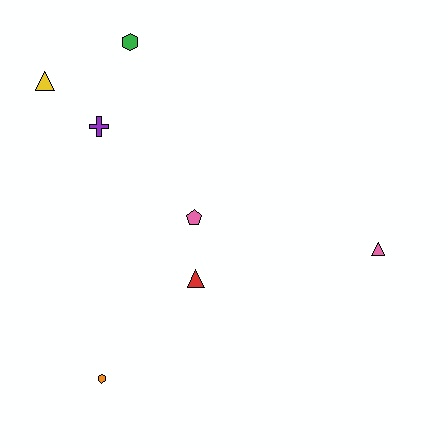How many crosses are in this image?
There is 1 cross.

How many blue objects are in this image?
There are no blue objects.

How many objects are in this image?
There are 7 objects.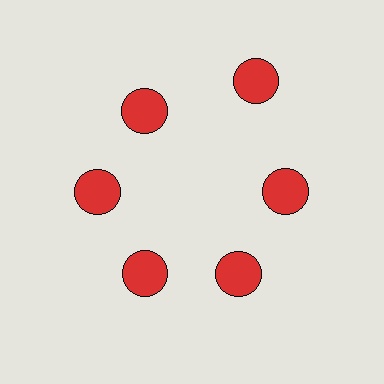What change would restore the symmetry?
The symmetry would be restored by moving it inward, back onto the ring so that all 6 circles sit at equal angles and equal distance from the center.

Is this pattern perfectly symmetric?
No. The 6 red circles are arranged in a ring, but one element near the 1 o'clock position is pushed outward from the center, breaking the 6-fold rotational symmetry.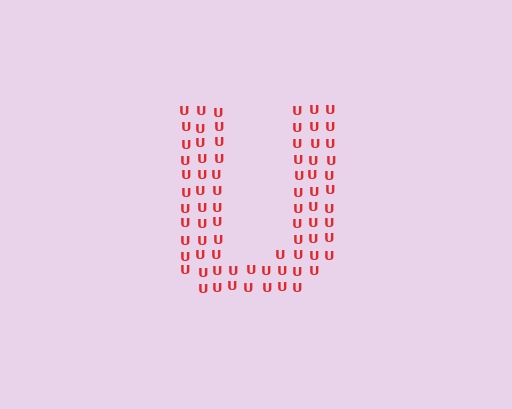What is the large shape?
The large shape is the letter U.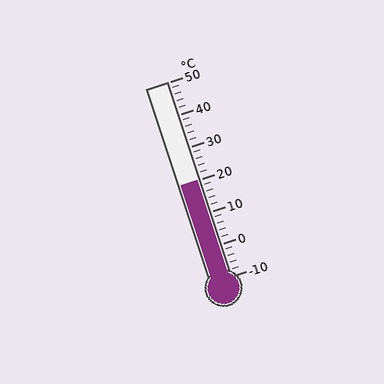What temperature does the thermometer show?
The thermometer shows approximately 20°C.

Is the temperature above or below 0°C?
The temperature is above 0°C.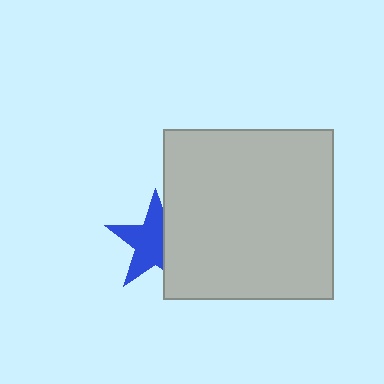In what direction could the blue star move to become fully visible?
The blue star could move left. That would shift it out from behind the light gray square entirely.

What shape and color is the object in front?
The object in front is a light gray square.